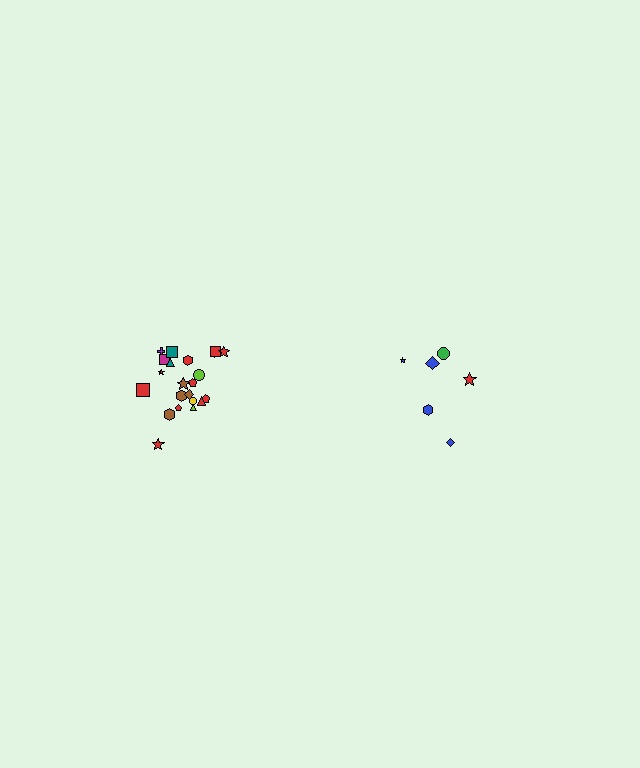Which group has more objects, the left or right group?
The left group.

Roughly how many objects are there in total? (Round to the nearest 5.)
Roughly 30 objects in total.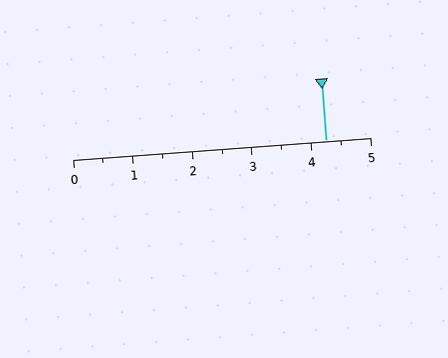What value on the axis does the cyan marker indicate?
The marker indicates approximately 4.2.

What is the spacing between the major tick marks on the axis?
The major ticks are spaced 1 apart.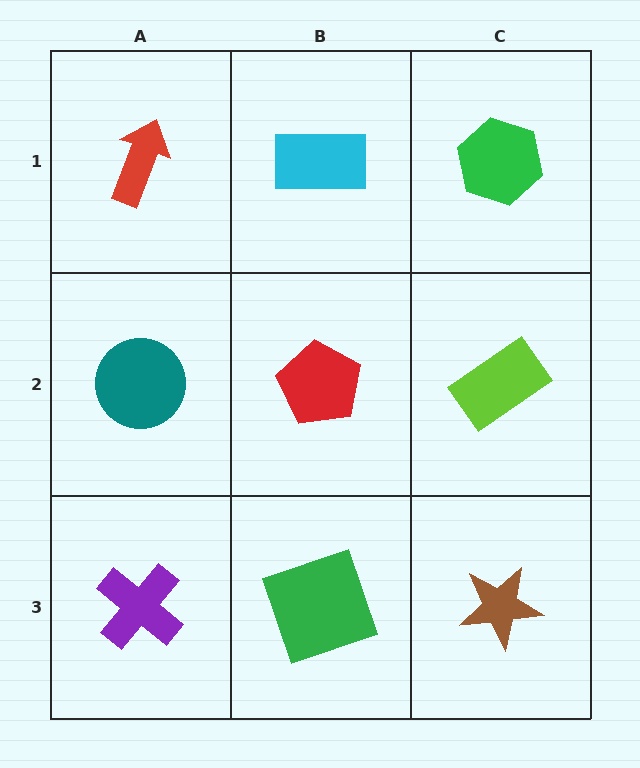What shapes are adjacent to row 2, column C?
A green hexagon (row 1, column C), a brown star (row 3, column C), a red pentagon (row 2, column B).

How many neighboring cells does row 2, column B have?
4.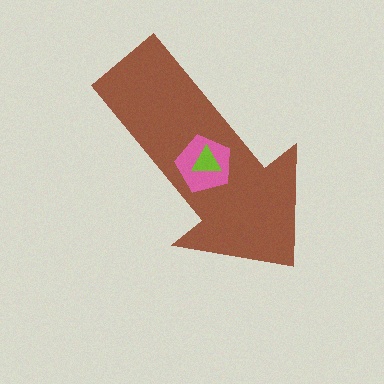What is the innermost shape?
The lime triangle.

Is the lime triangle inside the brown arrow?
Yes.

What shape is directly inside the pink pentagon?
The lime triangle.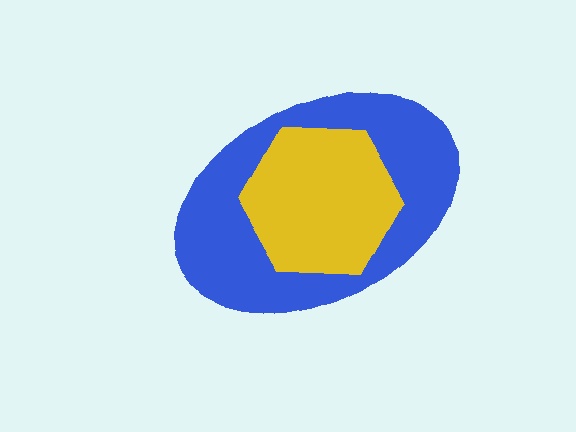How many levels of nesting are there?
2.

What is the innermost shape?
The yellow hexagon.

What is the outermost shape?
The blue ellipse.